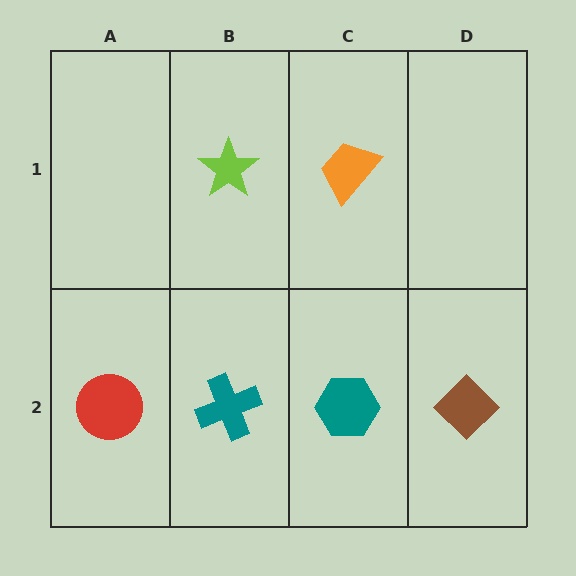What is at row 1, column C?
An orange trapezoid.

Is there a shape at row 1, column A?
No, that cell is empty.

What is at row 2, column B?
A teal cross.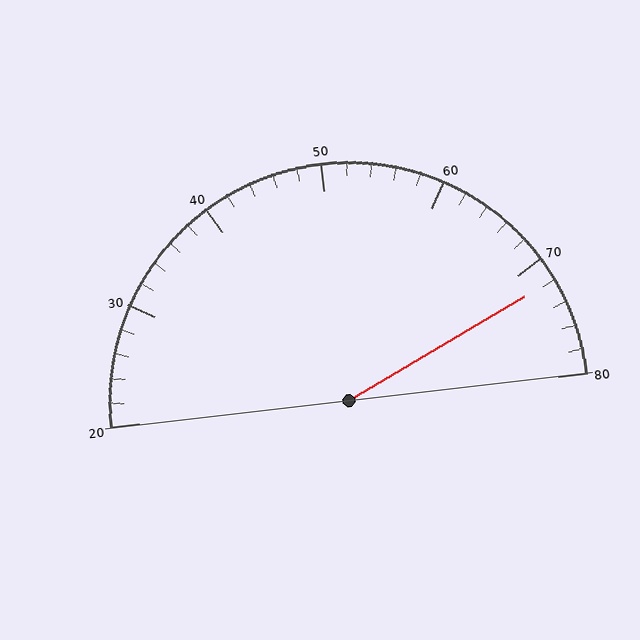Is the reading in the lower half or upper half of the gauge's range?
The reading is in the upper half of the range (20 to 80).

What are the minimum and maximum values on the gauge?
The gauge ranges from 20 to 80.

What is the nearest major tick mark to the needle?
The nearest major tick mark is 70.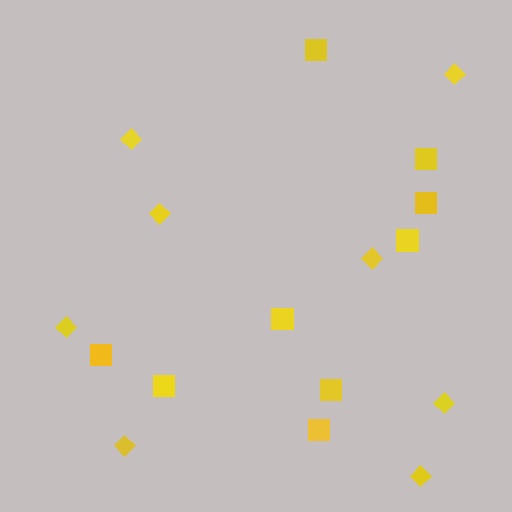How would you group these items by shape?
There are 2 groups: one group of squares (9) and one group of diamonds (8).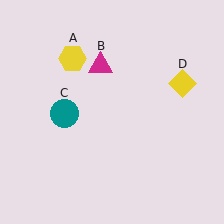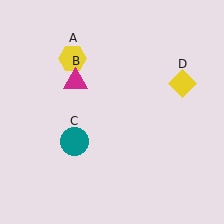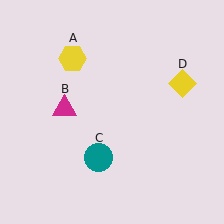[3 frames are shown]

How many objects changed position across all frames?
2 objects changed position: magenta triangle (object B), teal circle (object C).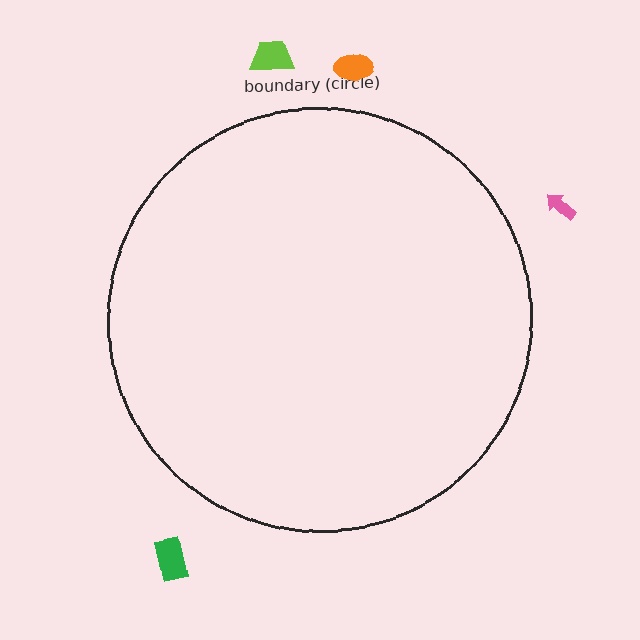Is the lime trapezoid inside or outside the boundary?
Outside.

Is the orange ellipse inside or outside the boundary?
Outside.